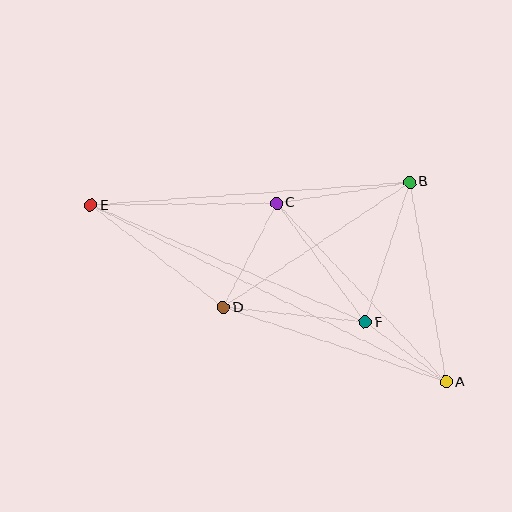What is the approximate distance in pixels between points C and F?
The distance between C and F is approximately 149 pixels.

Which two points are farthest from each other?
Points A and E are farthest from each other.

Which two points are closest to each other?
Points A and F are closest to each other.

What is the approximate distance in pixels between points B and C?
The distance between B and C is approximately 135 pixels.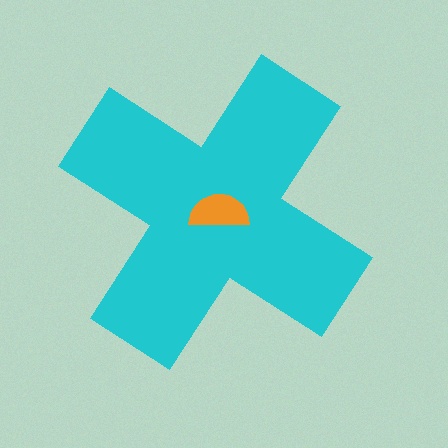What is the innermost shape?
The orange semicircle.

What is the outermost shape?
The cyan cross.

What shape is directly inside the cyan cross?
The orange semicircle.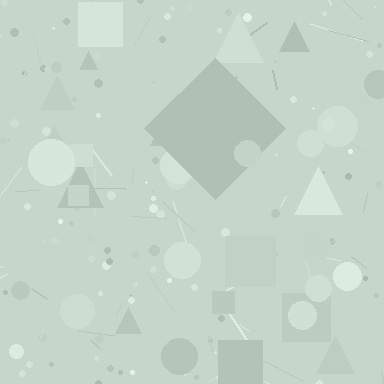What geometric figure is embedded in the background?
A diamond is embedded in the background.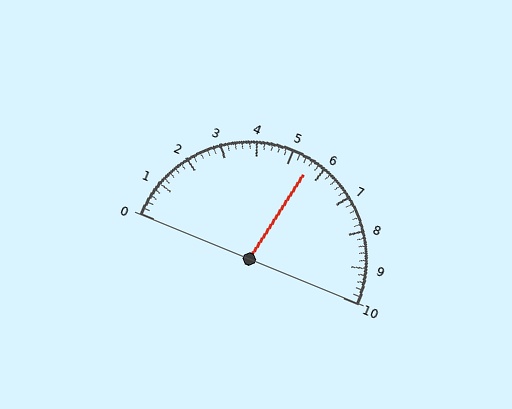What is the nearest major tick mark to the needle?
The nearest major tick mark is 6.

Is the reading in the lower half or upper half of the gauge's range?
The reading is in the upper half of the range (0 to 10).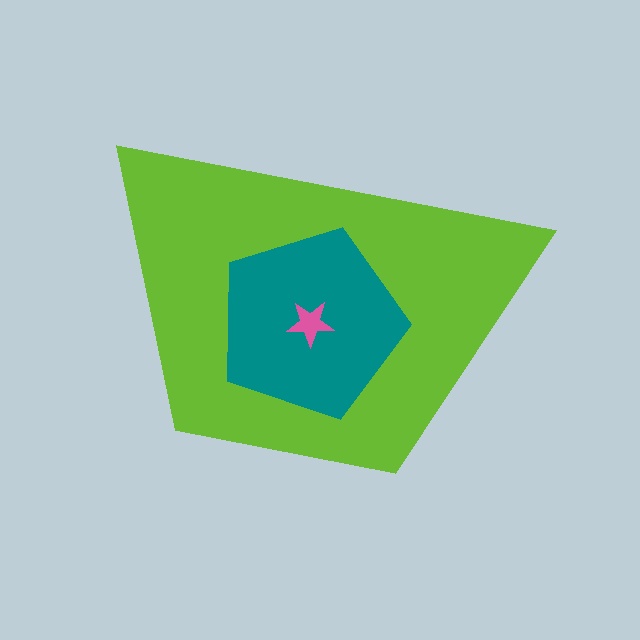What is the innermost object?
The pink star.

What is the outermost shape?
The lime trapezoid.